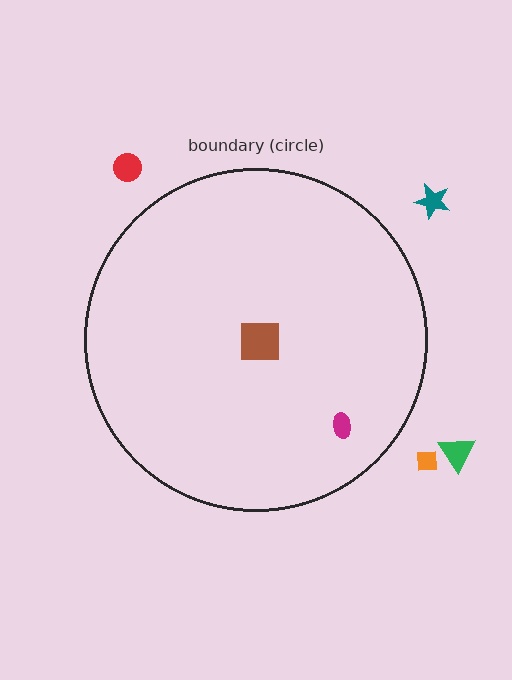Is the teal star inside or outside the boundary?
Outside.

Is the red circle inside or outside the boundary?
Outside.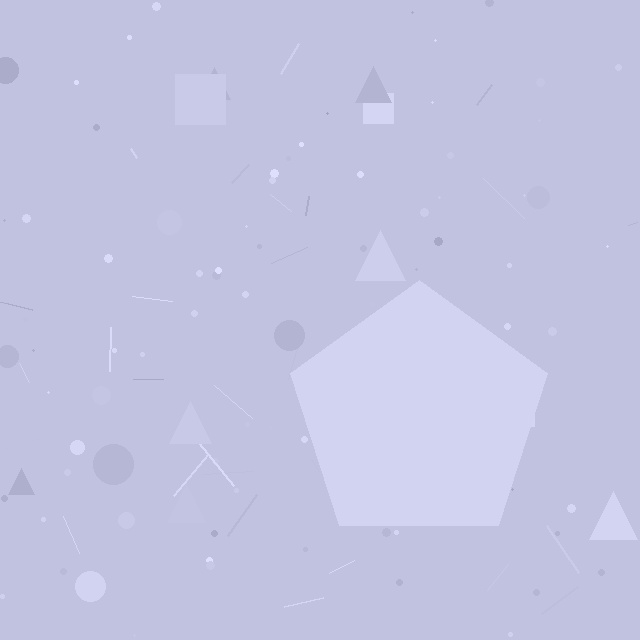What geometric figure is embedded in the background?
A pentagon is embedded in the background.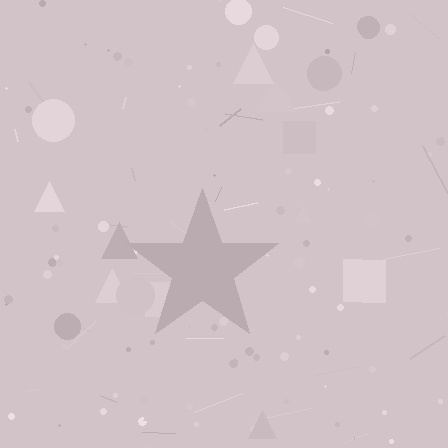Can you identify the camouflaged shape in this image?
The camouflaged shape is a star.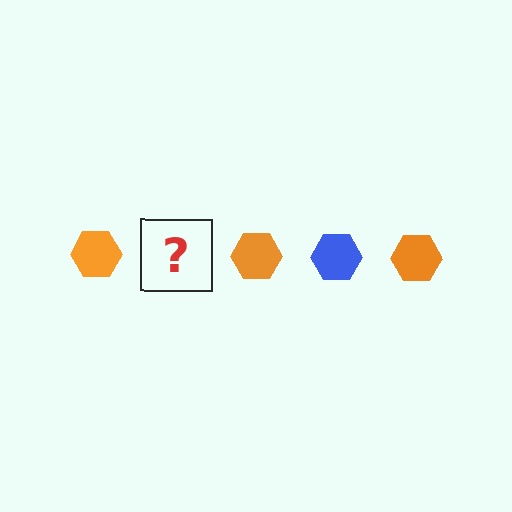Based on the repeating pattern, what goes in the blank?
The blank should be a blue hexagon.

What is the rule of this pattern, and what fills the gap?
The rule is that the pattern cycles through orange, blue hexagons. The gap should be filled with a blue hexagon.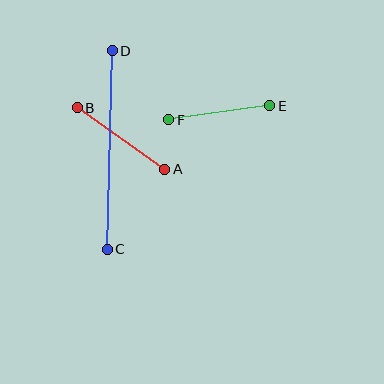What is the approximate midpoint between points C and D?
The midpoint is at approximately (110, 150) pixels.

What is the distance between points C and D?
The distance is approximately 199 pixels.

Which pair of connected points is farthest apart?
Points C and D are farthest apart.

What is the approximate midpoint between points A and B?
The midpoint is at approximately (121, 139) pixels.